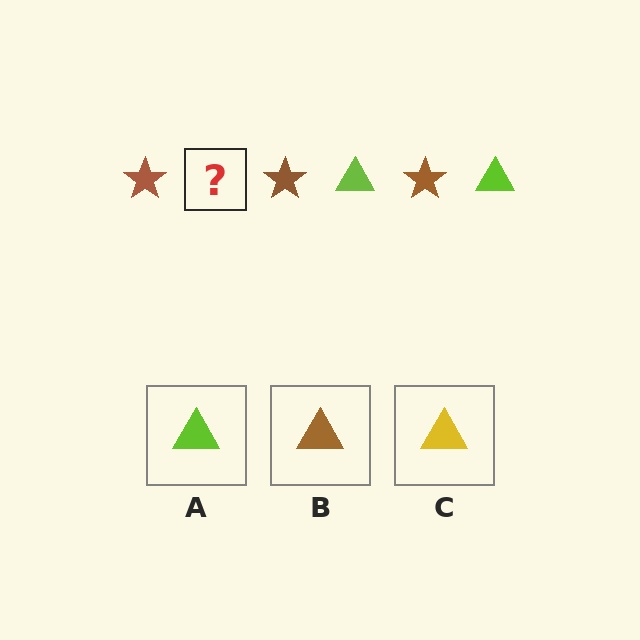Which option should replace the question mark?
Option A.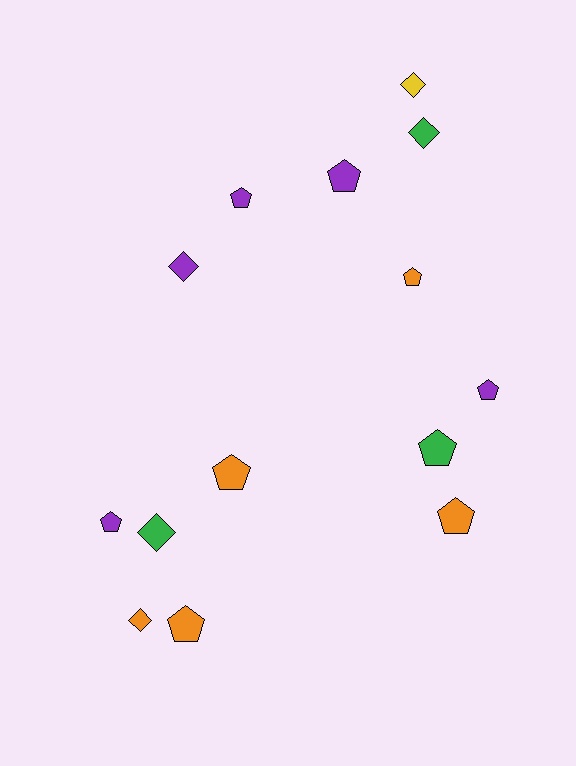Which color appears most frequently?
Purple, with 5 objects.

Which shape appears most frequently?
Pentagon, with 9 objects.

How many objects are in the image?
There are 14 objects.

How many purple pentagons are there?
There are 4 purple pentagons.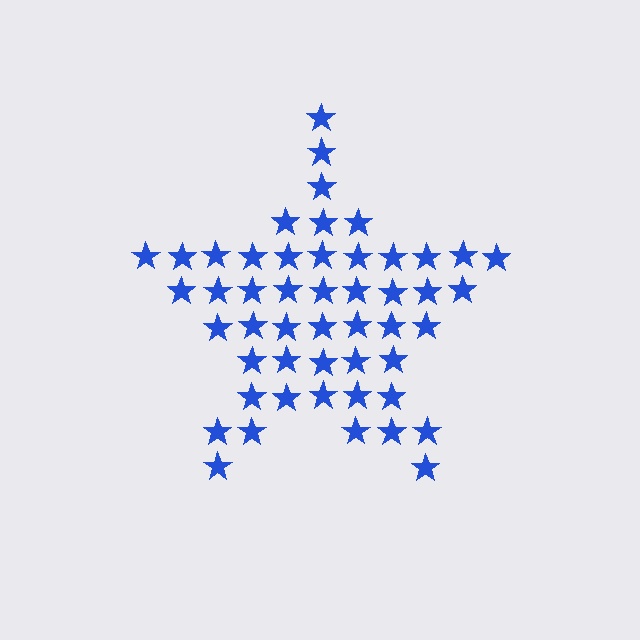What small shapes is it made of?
It is made of small stars.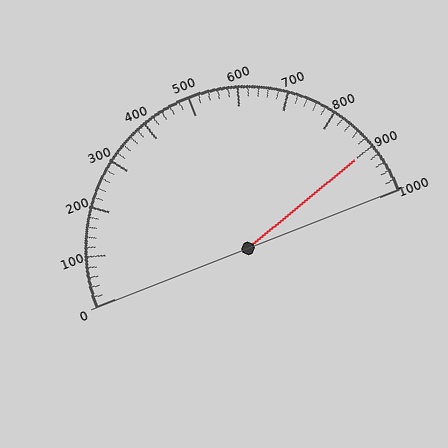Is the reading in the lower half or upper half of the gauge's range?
The reading is in the upper half of the range (0 to 1000).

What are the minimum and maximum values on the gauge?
The gauge ranges from 0 to 1000.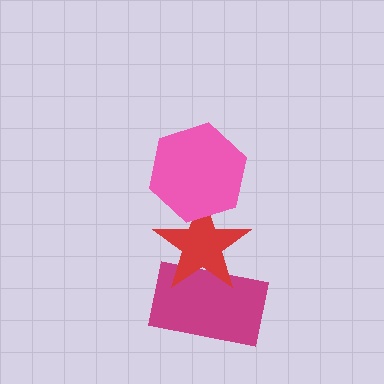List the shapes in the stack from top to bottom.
From top to bottom: the pink hexagon, the red star, the magenta rectangle.